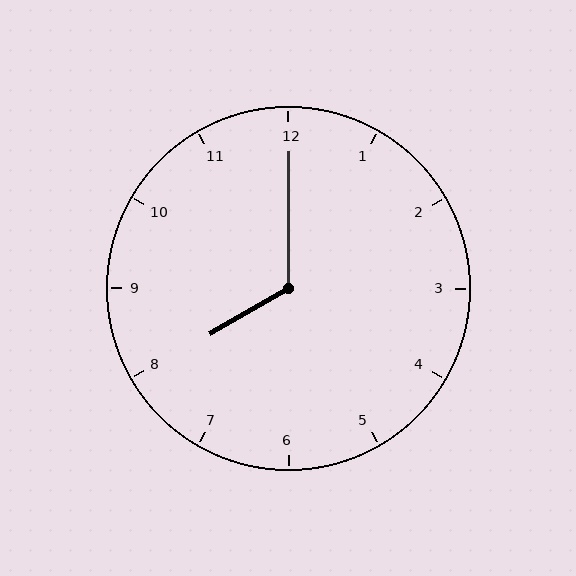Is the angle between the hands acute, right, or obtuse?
It is obtuse.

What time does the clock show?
8:00.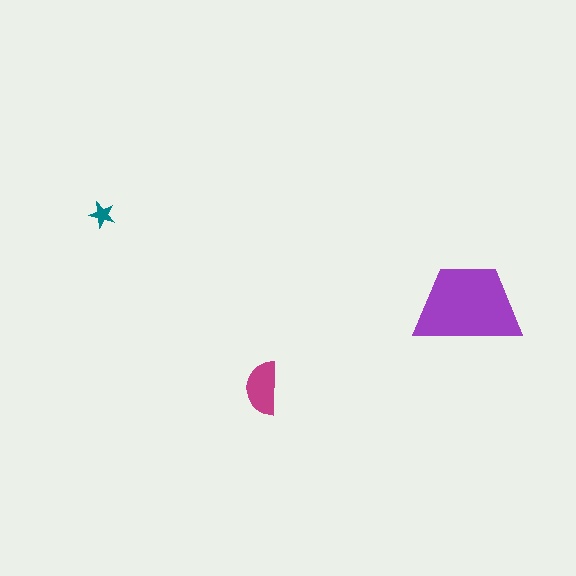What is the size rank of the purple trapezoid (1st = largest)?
1st.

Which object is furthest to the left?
The teal star is leftmost.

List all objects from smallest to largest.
The teal star, the magenta semicircle, the purple trapezoid.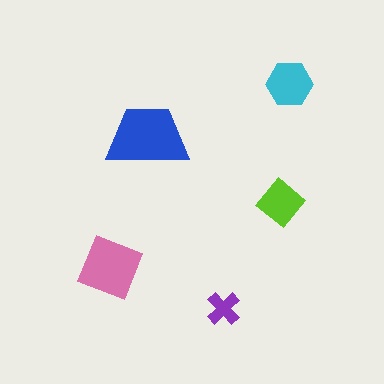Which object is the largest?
The blue trapezoid.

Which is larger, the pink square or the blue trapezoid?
The blue trapezoid.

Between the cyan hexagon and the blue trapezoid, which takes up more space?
The blue trapezoid.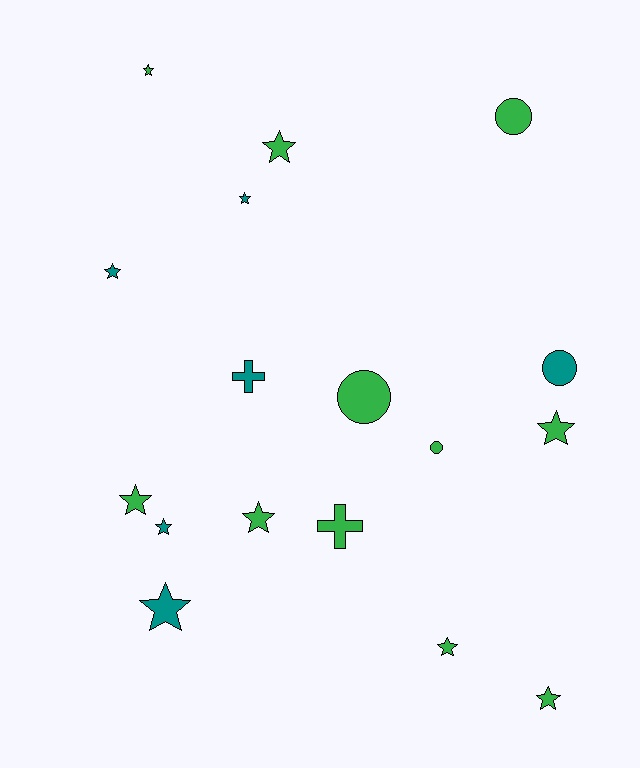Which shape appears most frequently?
Star, with 11 objects.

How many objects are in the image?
There are 17 objects.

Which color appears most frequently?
Green, with 11 objects.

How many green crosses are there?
There is 1 green cross.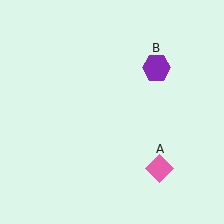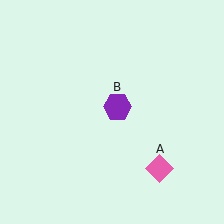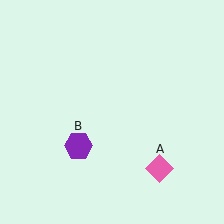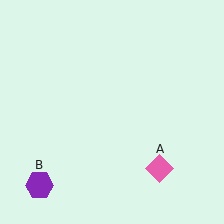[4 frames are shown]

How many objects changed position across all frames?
1 object changed position: purple hexagon (object B).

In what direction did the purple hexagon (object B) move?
The purple hexagon (object B) moved down and to the left.